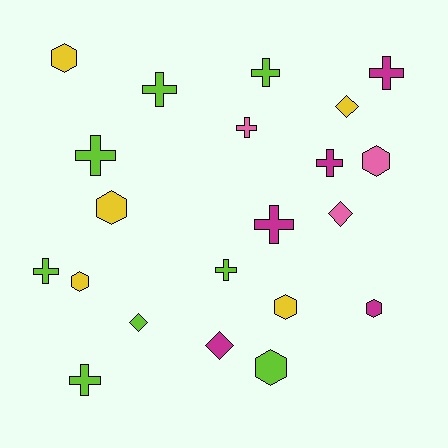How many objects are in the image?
There are 21 objects.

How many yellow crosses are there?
There are no yellow crosses.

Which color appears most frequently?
Lime, with 8 objects.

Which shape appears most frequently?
Cross, with 10 objects.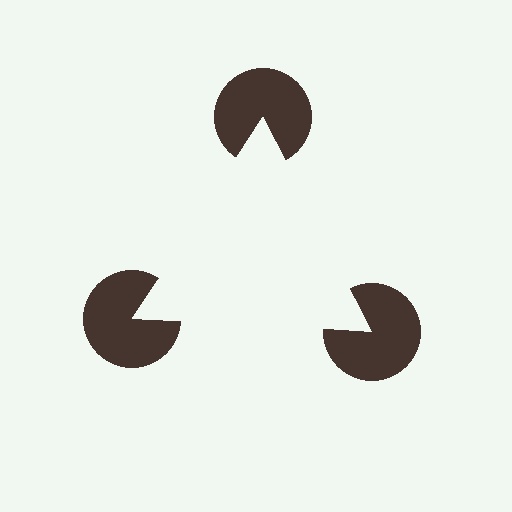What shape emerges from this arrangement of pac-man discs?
An illusory triangle — its edges are inferred from the aligned wedge cuts in the pac-man discs, not physically drawn.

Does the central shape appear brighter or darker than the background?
It typically appears slightly brighter than the background, even though no actual brightness change is drawn.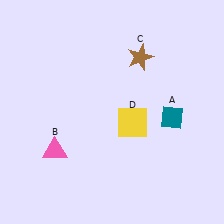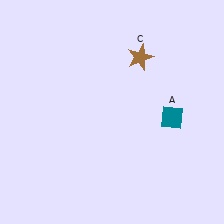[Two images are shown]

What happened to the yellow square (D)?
The yellow square (D) was removed in Image 2. It was in the bottom-right area of Image 1.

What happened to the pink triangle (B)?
The pink triangle (B) was removed in Image 2. It was in the bottom-left area of Image 1.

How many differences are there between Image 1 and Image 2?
There are 2 differences between the two images.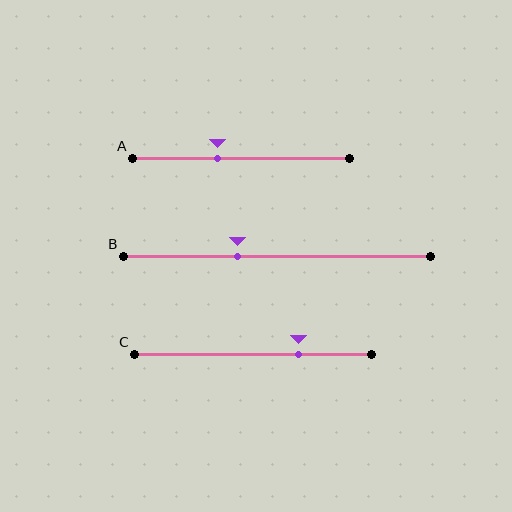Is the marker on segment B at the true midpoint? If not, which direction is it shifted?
No, the marker on segment B is shifted to the left by about 13% of the segment length.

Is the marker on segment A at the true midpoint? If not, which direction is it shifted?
No, the marker on segment A is shifted to the left by about 11% of the segment length.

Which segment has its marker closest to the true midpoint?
Segment A has its marker closest to the true midpoint.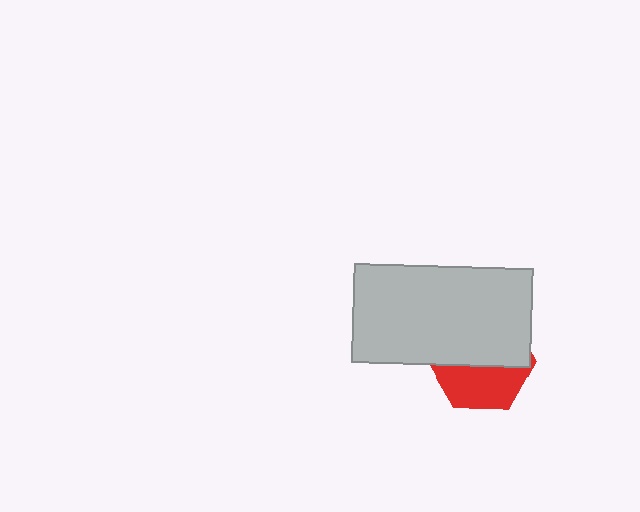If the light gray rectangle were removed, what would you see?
You would see the complete red hexagon.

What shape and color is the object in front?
The object in front is a light gray rectangle.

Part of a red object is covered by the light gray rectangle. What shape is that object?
It is a hexagon.